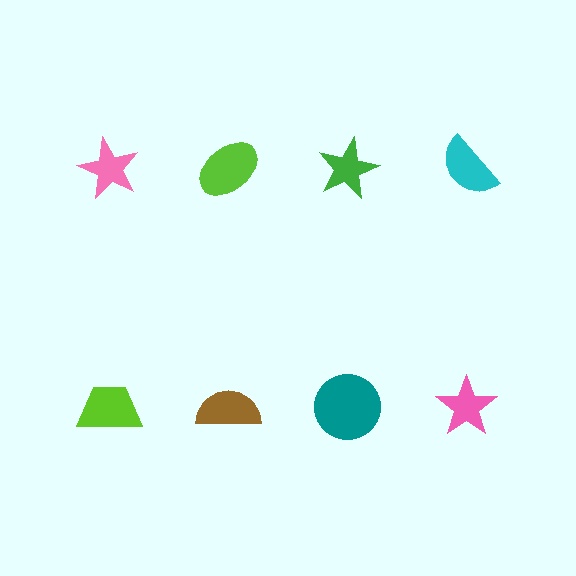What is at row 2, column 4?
A pink star.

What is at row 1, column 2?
A lime ellipse.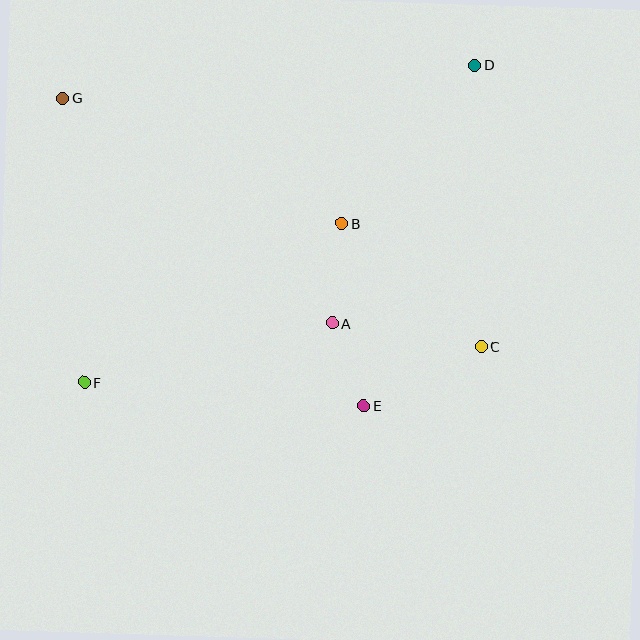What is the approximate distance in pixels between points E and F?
The distance between E and F is approximately 281 pixels.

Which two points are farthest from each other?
Points D and F are farthest from each other.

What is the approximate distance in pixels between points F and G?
The distance between F and G is approximately 285 pixels.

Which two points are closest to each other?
Points A and E are closest to each other.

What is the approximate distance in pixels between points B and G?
The distance between B and G is approximately 306 pixels.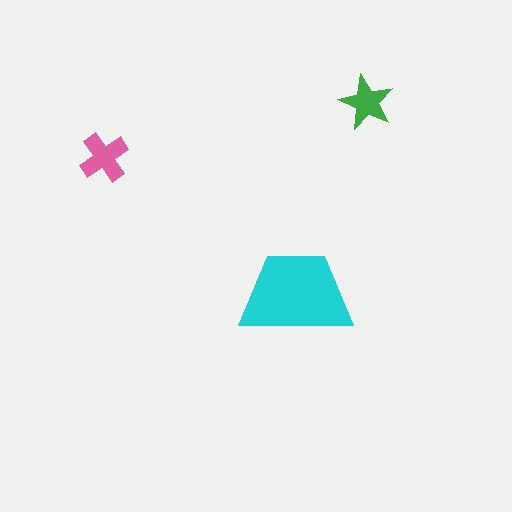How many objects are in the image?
There are 3 objects in the image.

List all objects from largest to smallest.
The cyan trapezoid, the pink cross, the green star.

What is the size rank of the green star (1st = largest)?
3rd.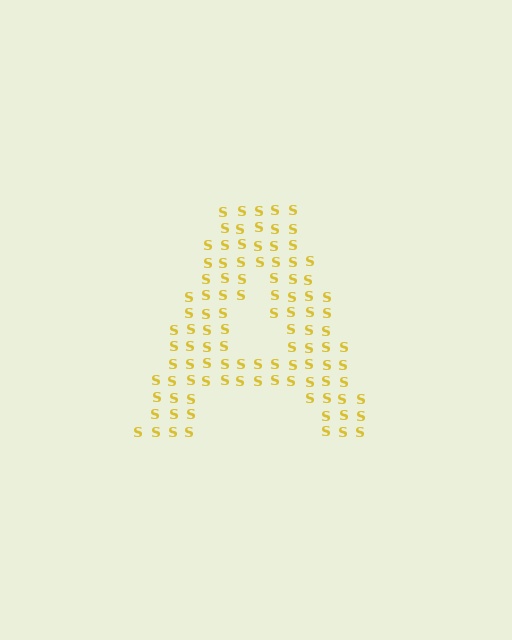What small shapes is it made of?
It is made of small letter S's.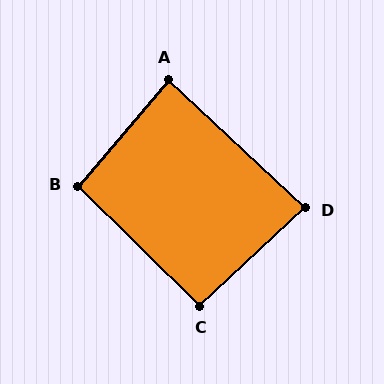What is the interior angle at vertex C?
Approximately 93 degrees (approximately right).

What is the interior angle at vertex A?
Approximately 87 degrees (approximately right).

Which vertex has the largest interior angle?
B, at approximately 94 degrees.